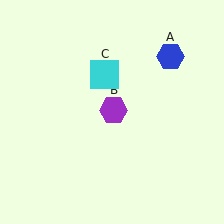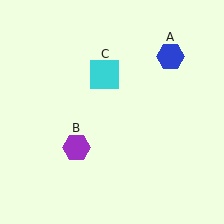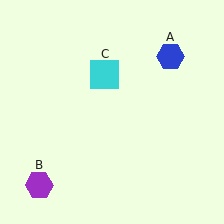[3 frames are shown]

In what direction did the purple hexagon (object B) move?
The purple hexagon (object B) moved down and to the left.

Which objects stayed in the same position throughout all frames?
Blue hexagon (object A) and cyan square (object C) remained stationary.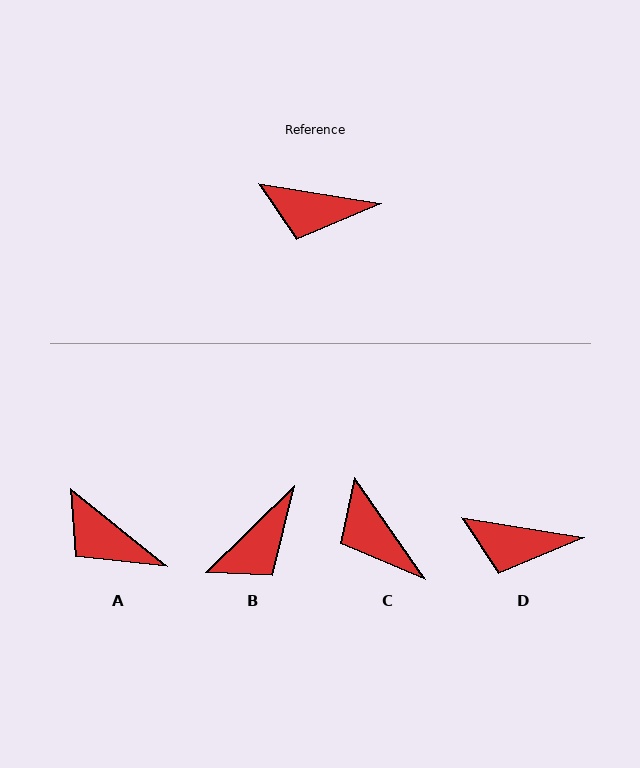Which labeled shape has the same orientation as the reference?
D.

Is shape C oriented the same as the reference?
No, it is off by about 46 degrees.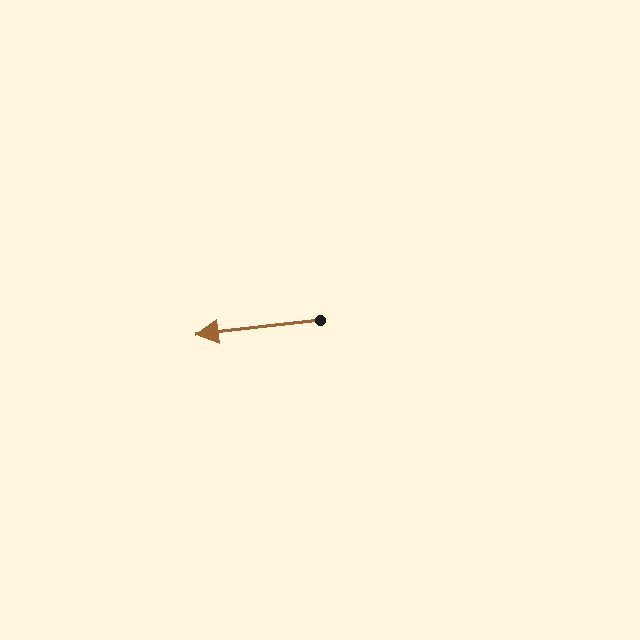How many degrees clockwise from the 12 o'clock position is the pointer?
Approximately 264 degrees.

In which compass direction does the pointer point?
West.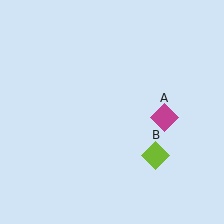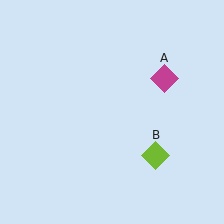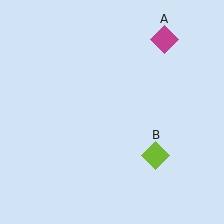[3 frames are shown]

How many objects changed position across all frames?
1 object changed position: magenta diamond (object A).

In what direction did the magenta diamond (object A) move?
The magenta diamond (object A) moved up.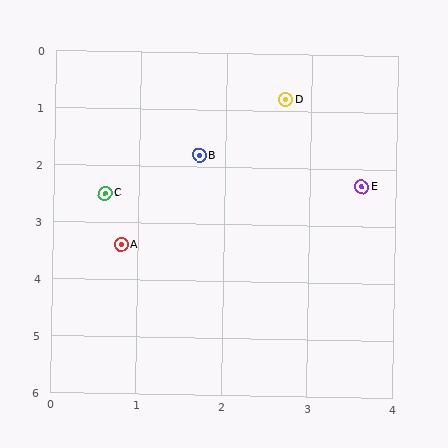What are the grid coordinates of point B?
Point B is at approximately (1.7, 1.8).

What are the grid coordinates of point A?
Point A is at approximately (0.8, 3.4).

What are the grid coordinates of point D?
Point D is at approximately (2.7, 0.8).